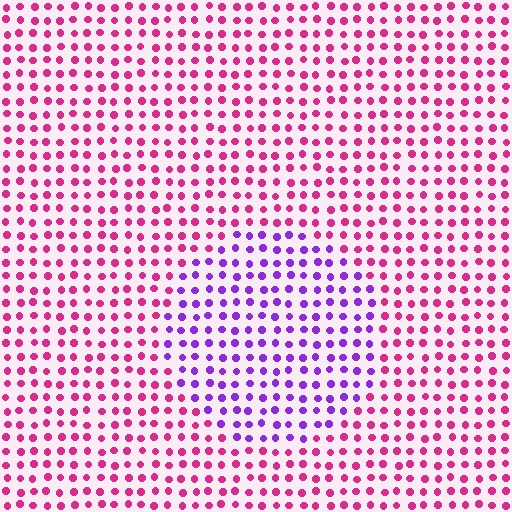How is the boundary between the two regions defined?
The boundary is defined purely by a slight shift in hue (about 52 degrees). Spacing, size, and orientation are identical on both sides.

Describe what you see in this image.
The image is filled with small magenta elements in a uniform arrangement. A circle-shaped region is visible where the elements are tinted to a slightly different hue, forming a subtle color boundary.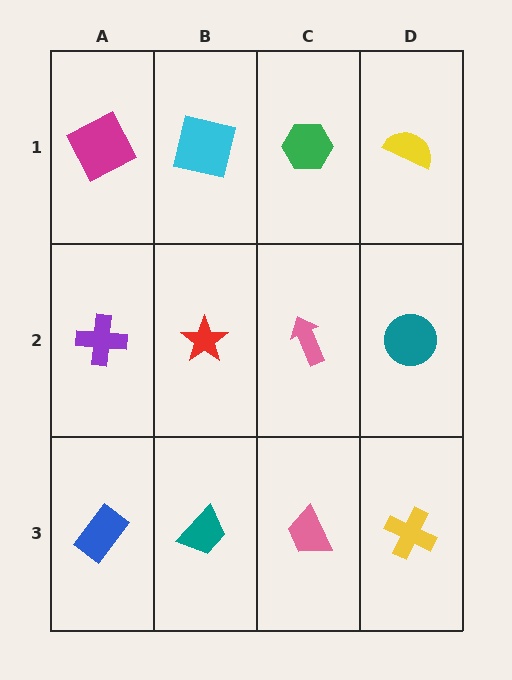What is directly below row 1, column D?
A teal circle.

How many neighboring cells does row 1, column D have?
2.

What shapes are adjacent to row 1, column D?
A teal circle (row 2, column D), a green hexagon (row 1, column C).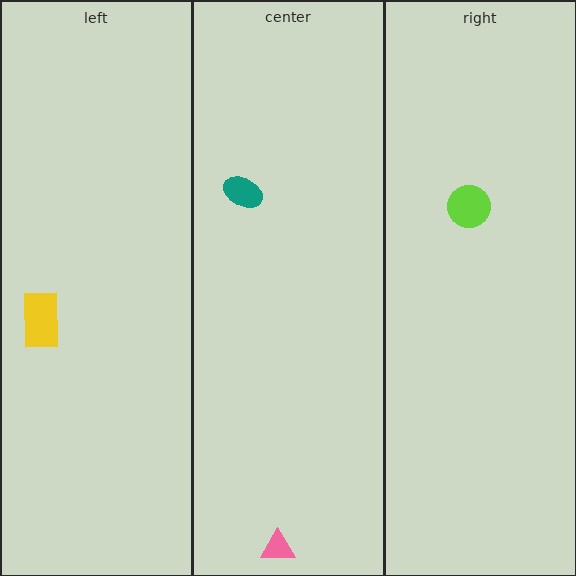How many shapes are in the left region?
1.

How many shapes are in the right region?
1.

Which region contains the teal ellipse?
The center region.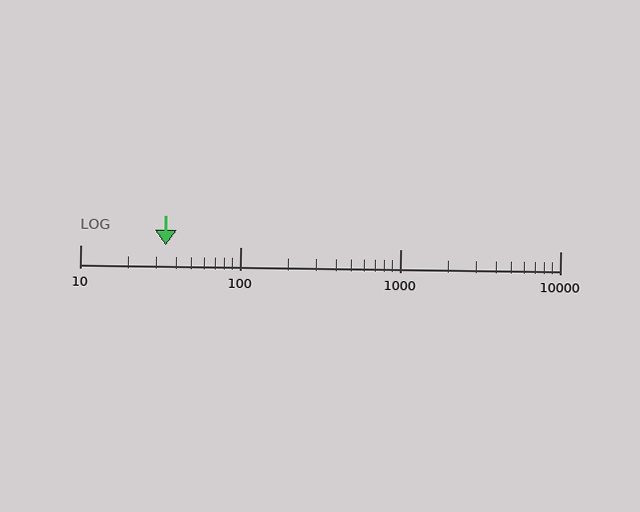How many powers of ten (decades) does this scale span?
The scale spans 3 decades, from 10 to 10000.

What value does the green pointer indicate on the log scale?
The pointer indicates approximately 34.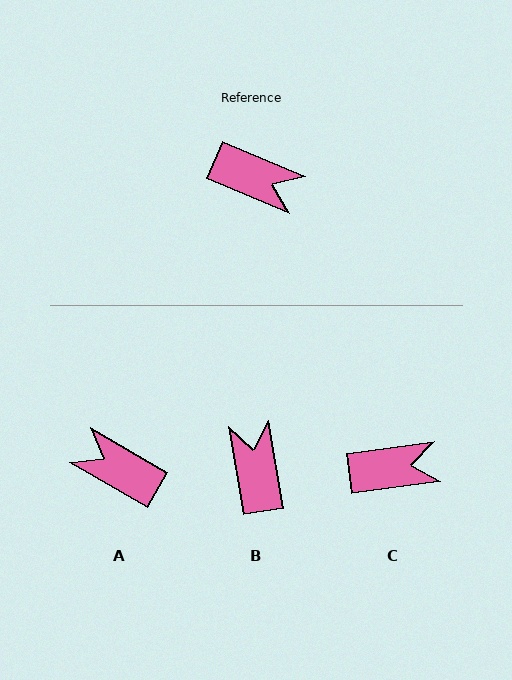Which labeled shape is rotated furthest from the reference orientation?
A, about 173 degrees away.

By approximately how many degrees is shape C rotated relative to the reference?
Approximately 32 degrees counter-clockwise.